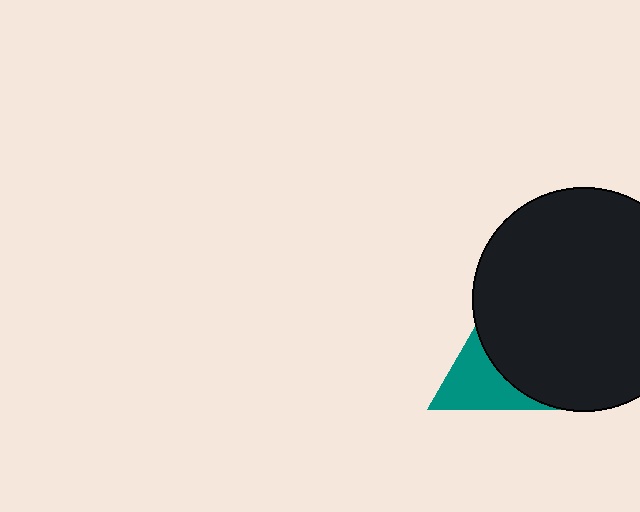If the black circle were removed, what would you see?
You would see the complete teal triangle.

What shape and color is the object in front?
The object in front is a black circle.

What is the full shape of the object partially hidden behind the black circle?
The partially hidden object is a teal triangle.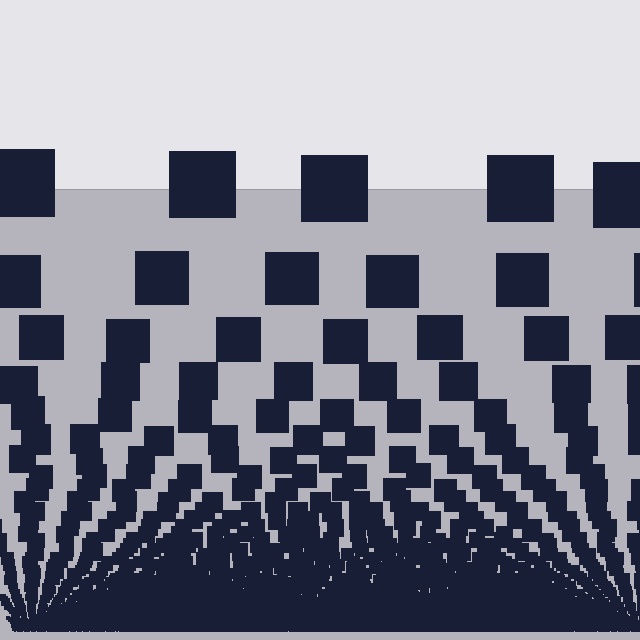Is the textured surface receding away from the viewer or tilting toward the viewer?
The surface appears to tilt toward the viewer. Texture elements get larger and sparser toward the top.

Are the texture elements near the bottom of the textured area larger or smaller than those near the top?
Smaller. The gradient is inverted — elements near the bottom are smaller and denser.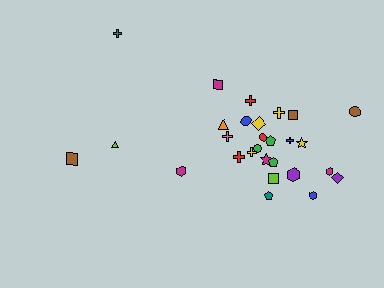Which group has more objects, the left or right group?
The right group.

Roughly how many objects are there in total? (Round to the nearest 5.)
Roughly 30 objects in total.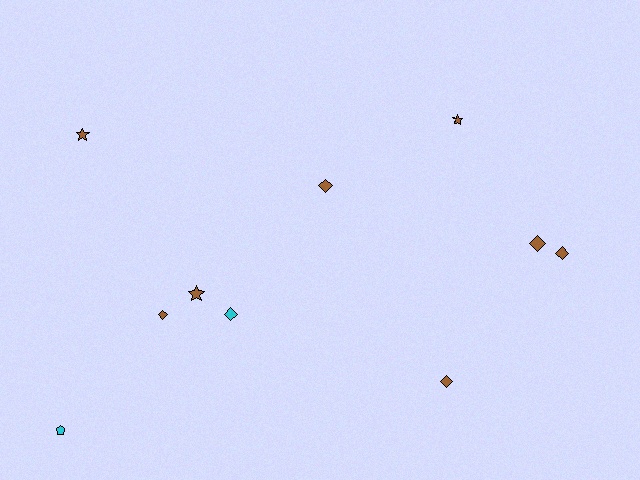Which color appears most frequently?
Brown, with 8 objects.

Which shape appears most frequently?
Diamond, with 6 objects.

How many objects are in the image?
There are 10 objects.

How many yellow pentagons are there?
There are no yellow pentagons.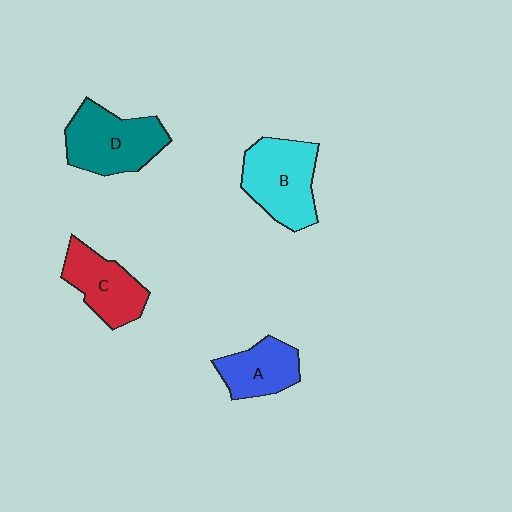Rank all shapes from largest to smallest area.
From largest to smallest: D (teal), B (cyan), C (red), A (blue).